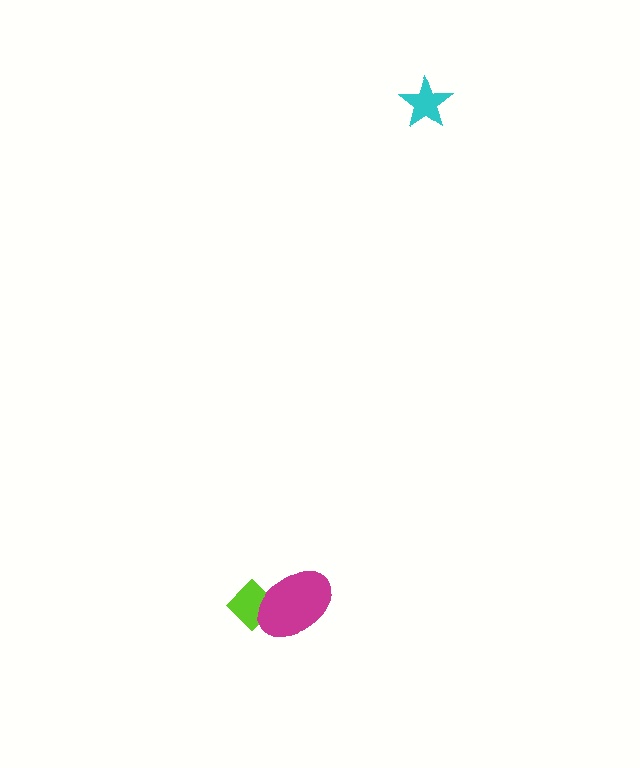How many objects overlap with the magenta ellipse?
1 object overlaps with the magenta ellipse.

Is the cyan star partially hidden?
No, no other shape covers it.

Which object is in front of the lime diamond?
The magenta ellipse is in front of the lime diamond.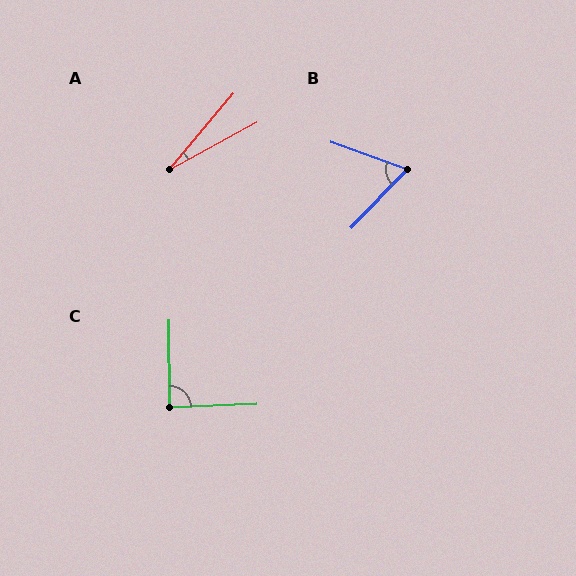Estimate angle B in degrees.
Approximately 66 degrees.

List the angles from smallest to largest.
A (21°), B (66°), C (88°).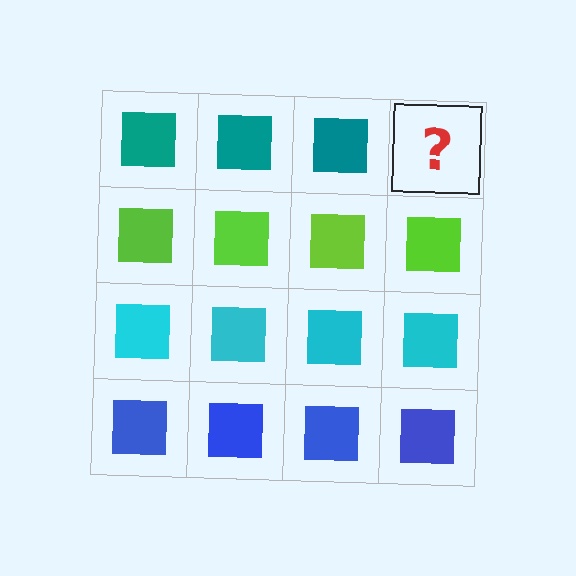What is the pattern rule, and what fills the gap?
The rule is that each row has a consistent color. The gap should be filled with a teal square.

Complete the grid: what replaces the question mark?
The question mark should be replaced with a teal square.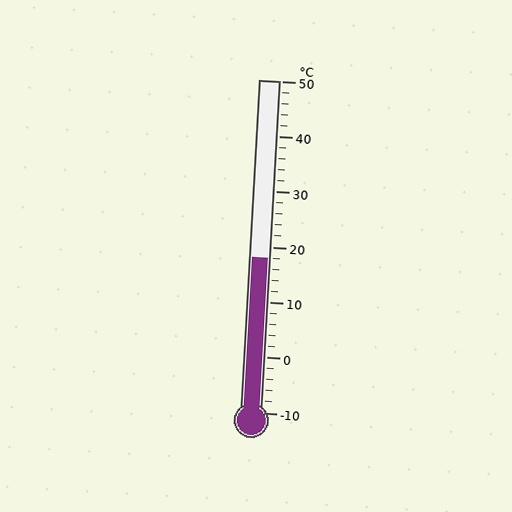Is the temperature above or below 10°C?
The temperature is above 10°C.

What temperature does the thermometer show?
The thermometer shows approximately 18°C.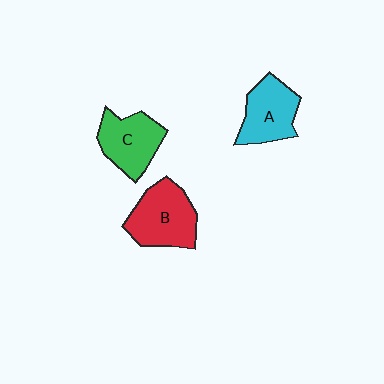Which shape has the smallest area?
Shape A (cyan).